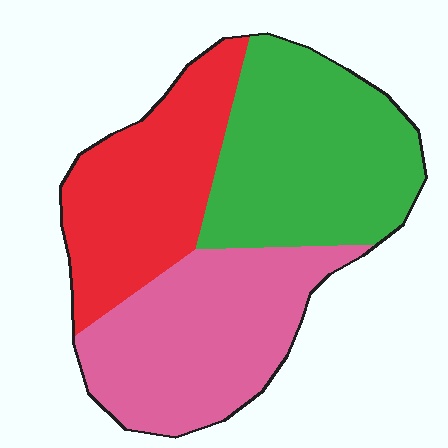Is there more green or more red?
Green.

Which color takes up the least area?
Red, at roughly 30%.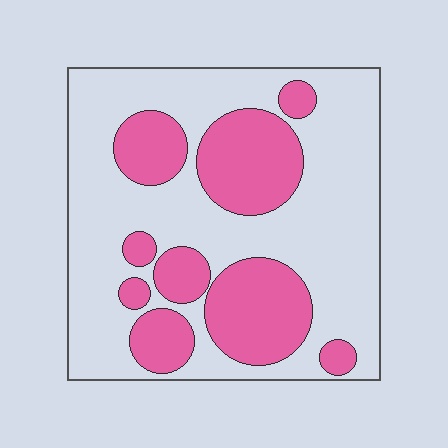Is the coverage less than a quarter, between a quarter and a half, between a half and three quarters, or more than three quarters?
Between a quarter and a half.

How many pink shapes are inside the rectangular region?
9.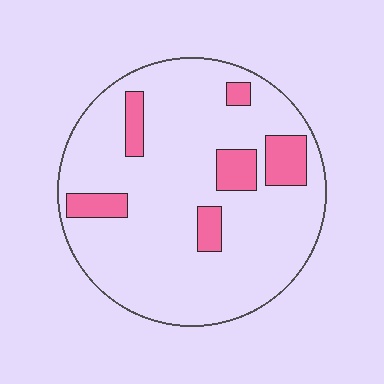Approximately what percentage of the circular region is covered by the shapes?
Approximately 15%.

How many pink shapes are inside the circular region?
6.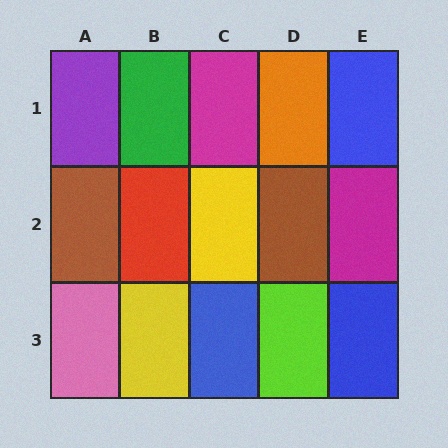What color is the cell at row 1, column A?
Purple.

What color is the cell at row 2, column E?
Magenta.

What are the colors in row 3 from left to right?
Pink, yellow, blue, lime, blue.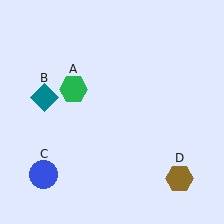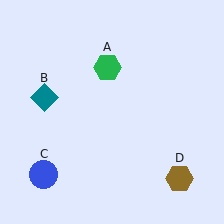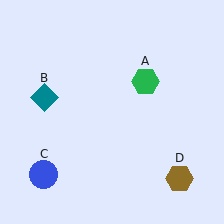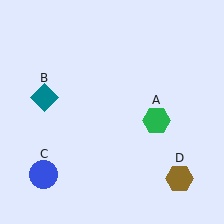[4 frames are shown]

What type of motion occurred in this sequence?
The green hexagon (object A) rotated clockwise around the center of the scene.